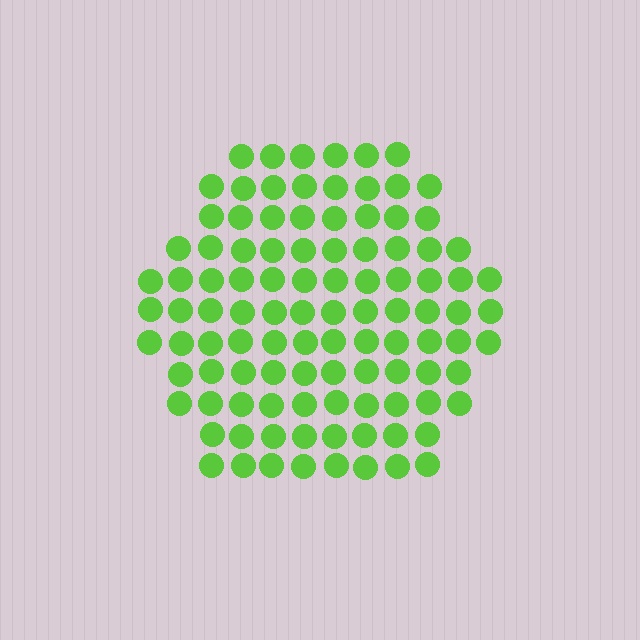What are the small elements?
The small elements are circles.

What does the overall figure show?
The overall figure shows a hexagon.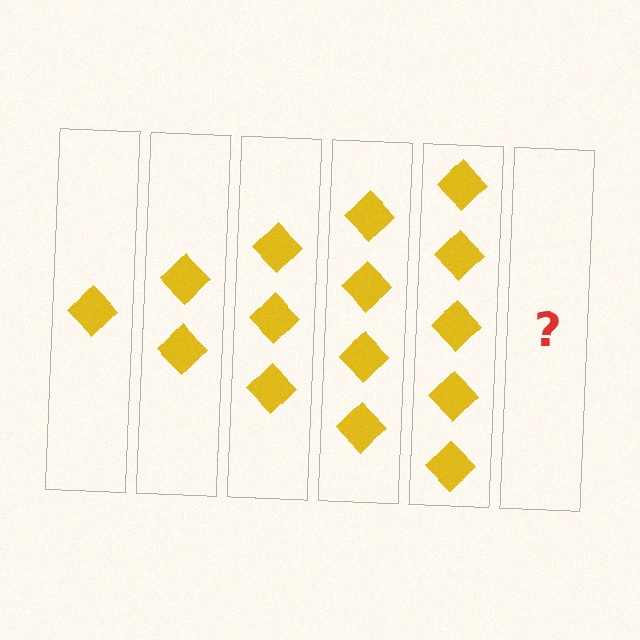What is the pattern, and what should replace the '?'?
The pattern is that each step adds one more diamond. The '?' should be 6 diamonds.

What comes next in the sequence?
The next element should be 6 diamonds.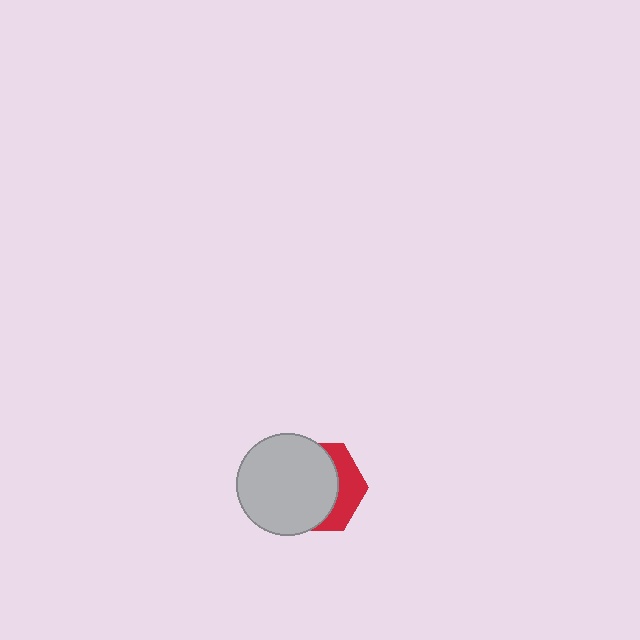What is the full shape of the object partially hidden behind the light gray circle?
The partially hidden object is a red hexagon.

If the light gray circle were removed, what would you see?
You would see the complete red hexagon.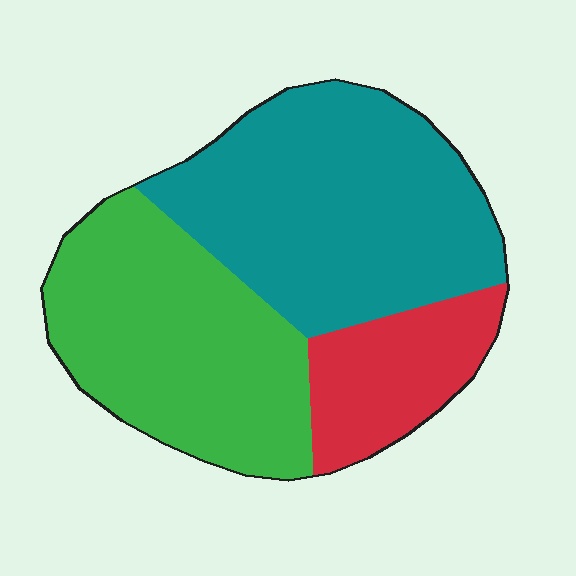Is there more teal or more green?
Teal.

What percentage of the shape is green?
Green takes up between a quarter and a half of the shape.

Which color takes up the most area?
Teal, at roughly 45%.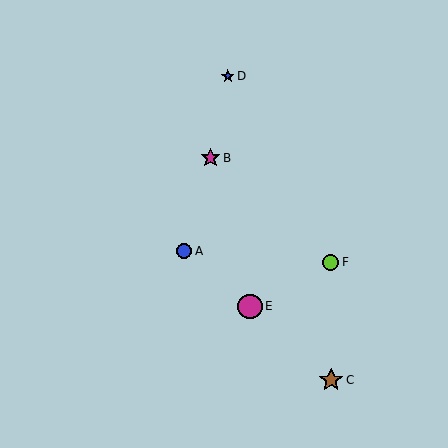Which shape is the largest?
The magenta circle (labeled E) is the largest.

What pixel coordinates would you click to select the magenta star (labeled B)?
Click at (211, 158) to select the magenta star B.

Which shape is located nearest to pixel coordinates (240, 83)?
The blue star (labeled D) at (228, 76) is nearest to that location.